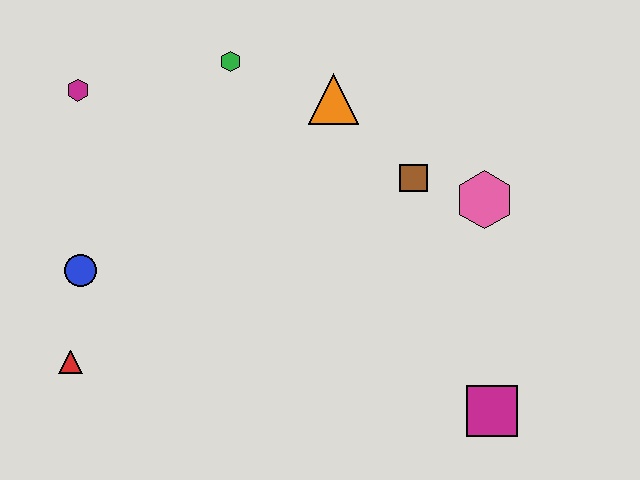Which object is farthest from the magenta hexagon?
The magenta square is farthest from the magenta hexagon.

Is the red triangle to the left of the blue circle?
Yes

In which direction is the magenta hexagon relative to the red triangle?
The magenta hexagon is above the red triangle.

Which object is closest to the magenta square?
The pink hexagon is closest to the magenta square.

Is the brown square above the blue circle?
Yes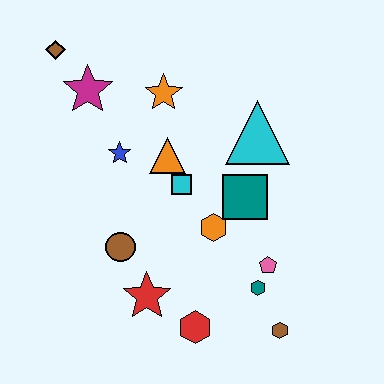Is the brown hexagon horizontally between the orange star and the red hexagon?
No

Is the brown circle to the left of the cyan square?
Yes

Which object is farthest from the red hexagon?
The brown diamond is farthest from the red hexagon.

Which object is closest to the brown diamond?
The magenta star is closest to the brown diamond.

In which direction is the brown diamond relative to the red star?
The brown diamond is above the red star.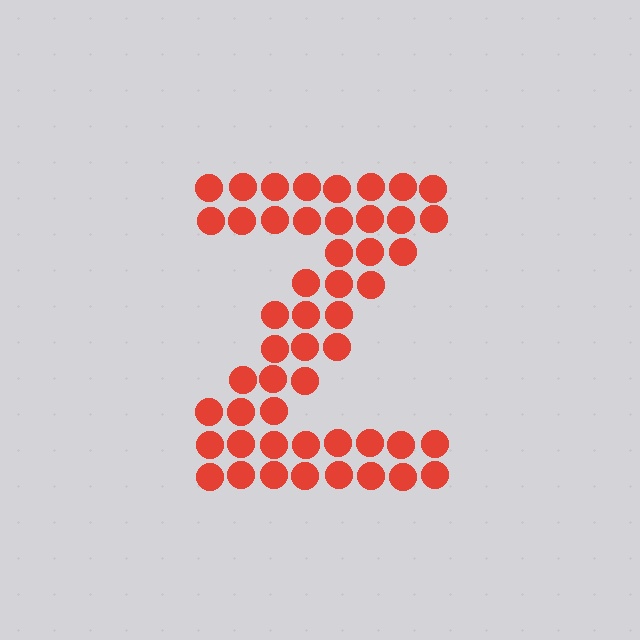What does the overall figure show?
The overall figure shows the letter Z.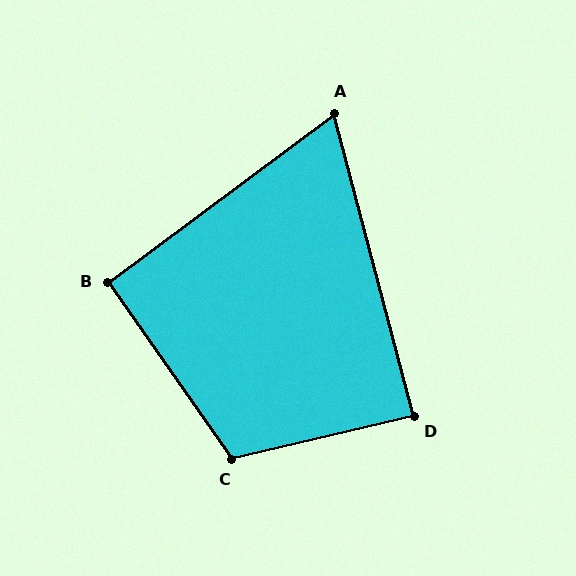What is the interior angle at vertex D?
Approximately 88 degrees (approximately right).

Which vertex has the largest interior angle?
C, at approximately 112 degrees.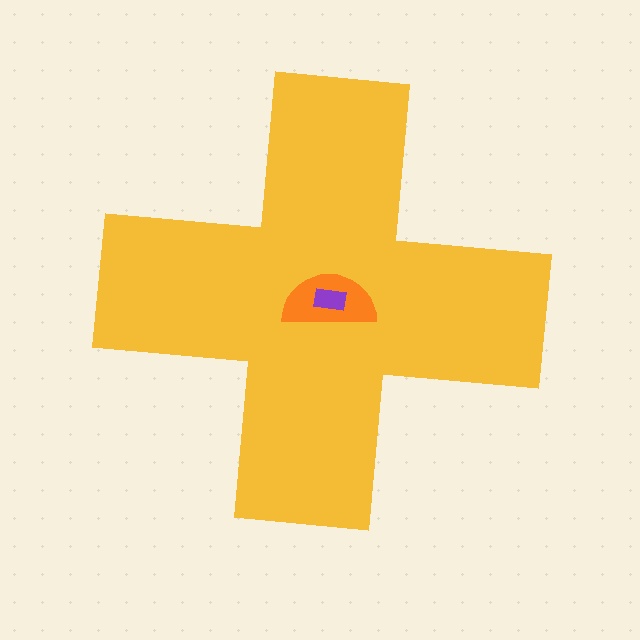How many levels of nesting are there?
3.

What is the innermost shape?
The purple rectangle.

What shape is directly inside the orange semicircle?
The purple rectangle.